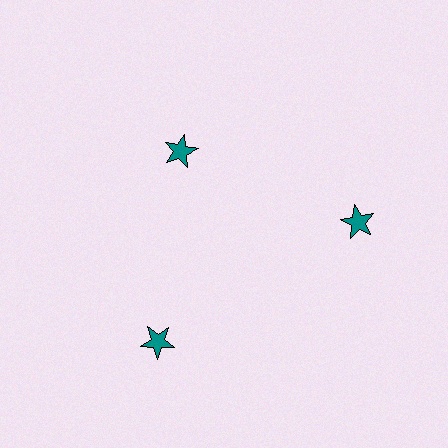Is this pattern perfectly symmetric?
No. The 3 teal stars are arranged in a ring, but one element near the 11 o'clock position is pulled inward toward the center, breaking the 3-fold rotational symmetry.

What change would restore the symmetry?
The symmetry would be restored by moving it outward, back onto the ring so that all 3 stars sit at equal angles and equal distance from the center.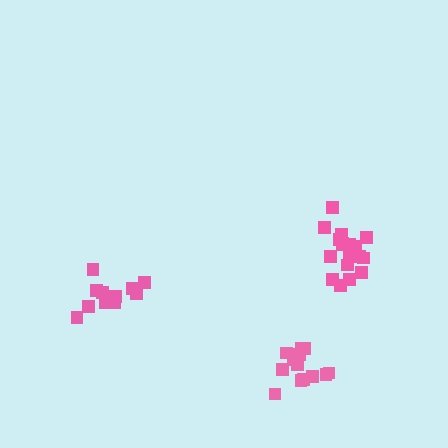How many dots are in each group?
Group 1: 13 dots, Group 2: 18 dots, Group 3: 12 dots (43 total).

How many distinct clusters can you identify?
There are 3 distinct clusters.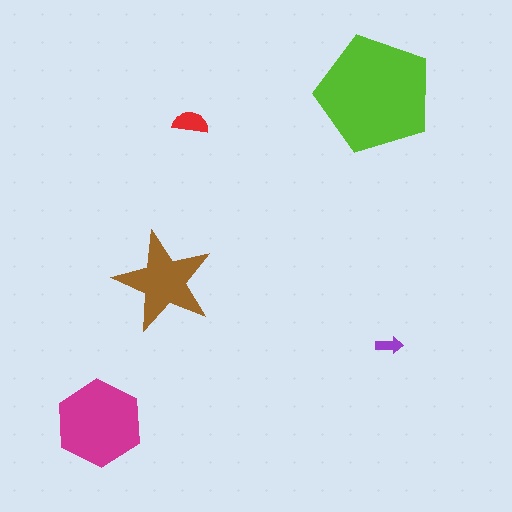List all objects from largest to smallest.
The lime pentagon, the magenta hexagon, the brown star, the red semicircle, the purple arrow.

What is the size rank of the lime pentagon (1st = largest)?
1st.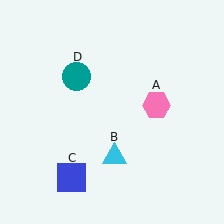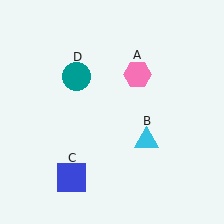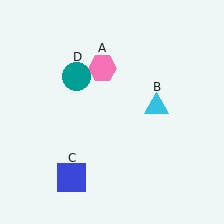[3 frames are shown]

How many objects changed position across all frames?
2 objects changed position: pink hexagon (object A), cyan triangle (object B).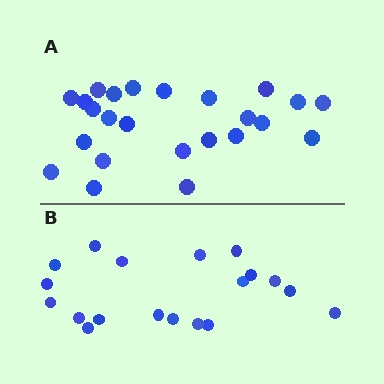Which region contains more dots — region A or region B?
Region A (the top region) has more dots.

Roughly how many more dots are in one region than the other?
Region A has about 5 more dots than region B.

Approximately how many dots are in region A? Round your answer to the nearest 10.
About 20 dots. (The exact count is 24, which rounds to 20.)